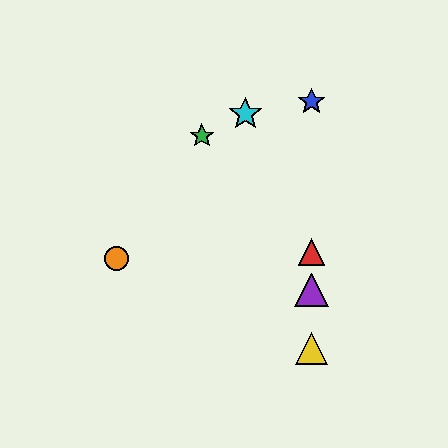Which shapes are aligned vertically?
The red triangle, the blue star, the yellow triangle, the purple triangle are aligned vertically.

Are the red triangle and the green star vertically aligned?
No, the red triangle is at x≈312 and the green star is at x≈202.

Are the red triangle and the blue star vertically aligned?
Yes, both are at x≈312.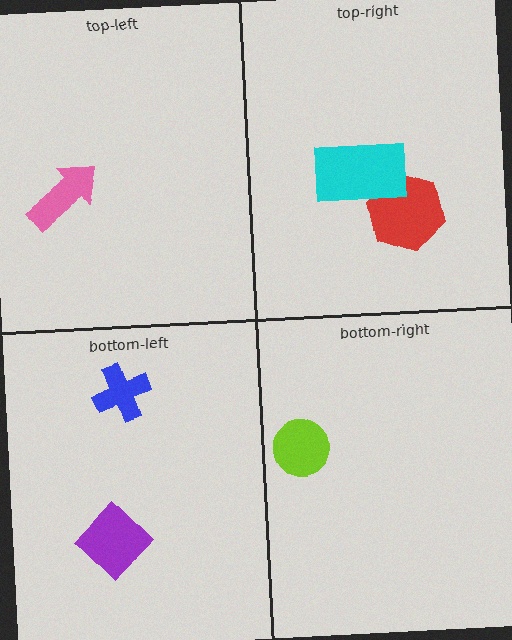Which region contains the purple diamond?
The bottom-left region.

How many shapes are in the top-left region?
1.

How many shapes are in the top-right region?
2.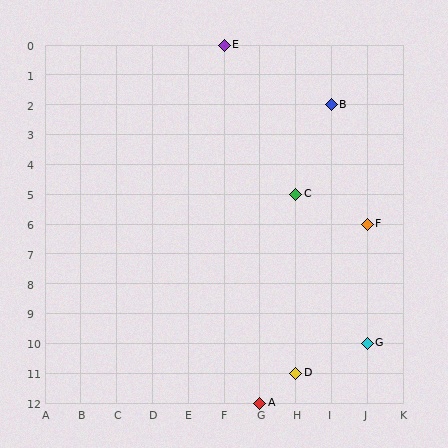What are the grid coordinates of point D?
Point D is at grid coordinates (H, 11).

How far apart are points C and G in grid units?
Points C and G are 2 columns and 5 rows apart (about 5.4 grid units diagonally).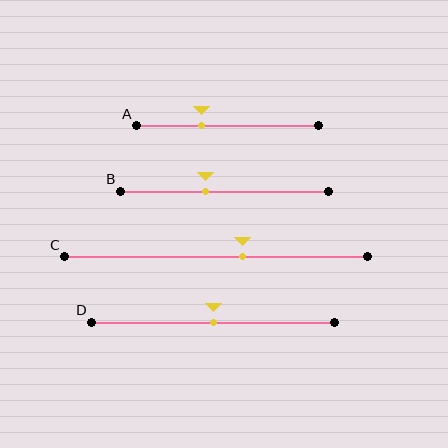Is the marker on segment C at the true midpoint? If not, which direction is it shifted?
No, the marker on segment C is shifted to the right by about 9% of the segment length.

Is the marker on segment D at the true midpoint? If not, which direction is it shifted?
Yes, the marker on segment D is at the true midpoint.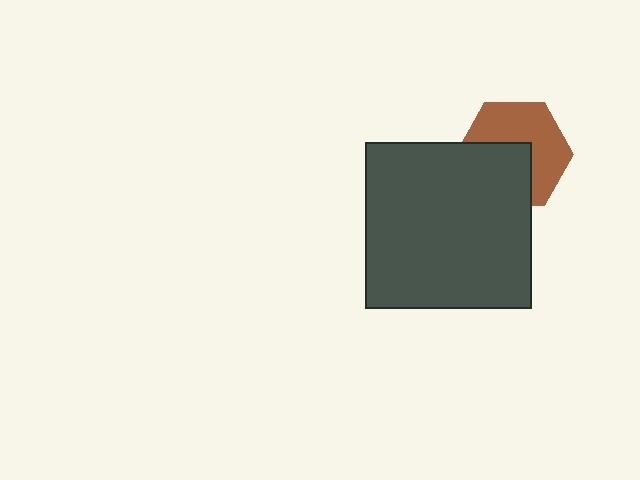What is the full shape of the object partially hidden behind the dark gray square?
The partially hidden object is a brown hexagon.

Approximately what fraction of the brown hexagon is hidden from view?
Roughly 44% of the brown hexagon is hidden behind the dark gray square.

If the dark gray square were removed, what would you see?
You would see the complete brown hexagon.